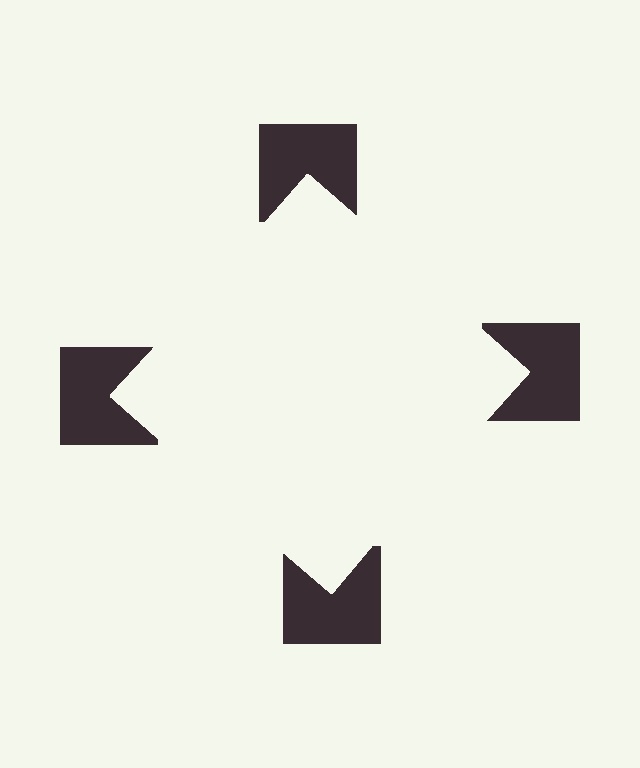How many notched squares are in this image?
There are 4 — one at each vertex of the illusory square.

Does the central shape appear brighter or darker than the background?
It typically appears slightly brighter than the background, even though no actual brightness change is drawn.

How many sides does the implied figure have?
4 sides.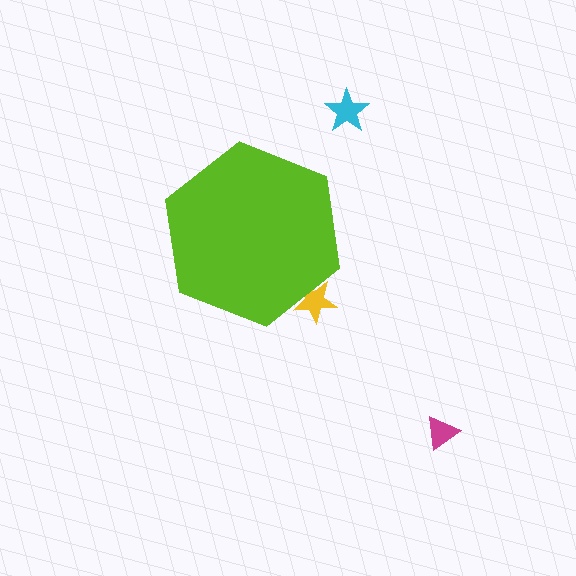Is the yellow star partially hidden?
Yes, the yellow star is partially hidden behind the lime hexagon.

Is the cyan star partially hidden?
No, the cyan star is fully visible.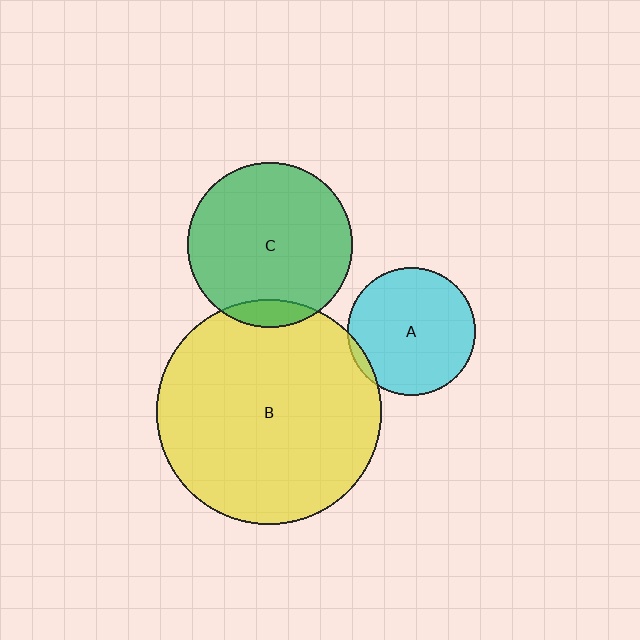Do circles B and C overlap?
Yes.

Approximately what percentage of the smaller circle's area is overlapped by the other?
Approximately 10%.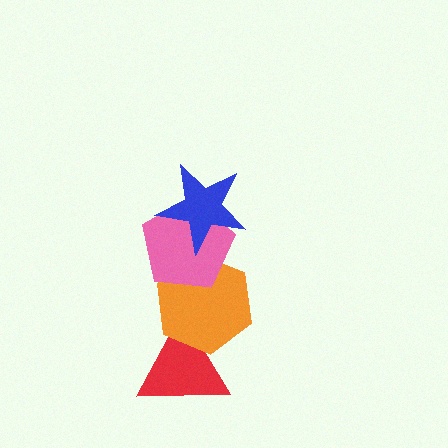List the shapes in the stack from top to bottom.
From top to bottom: the blue star, the pink pentagon, the orange hexagon, the red triangle.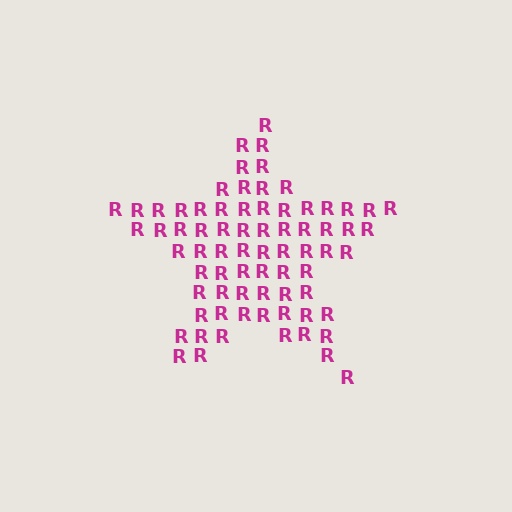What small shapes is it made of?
It is made of small letter R's.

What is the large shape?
The large shape is a star.